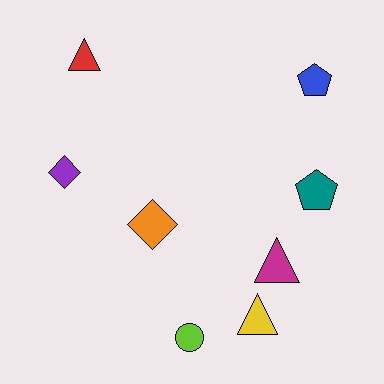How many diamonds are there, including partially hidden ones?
There are 2 diamonds.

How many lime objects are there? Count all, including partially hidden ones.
There is 1 lime object.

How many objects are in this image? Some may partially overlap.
There are 8 objects.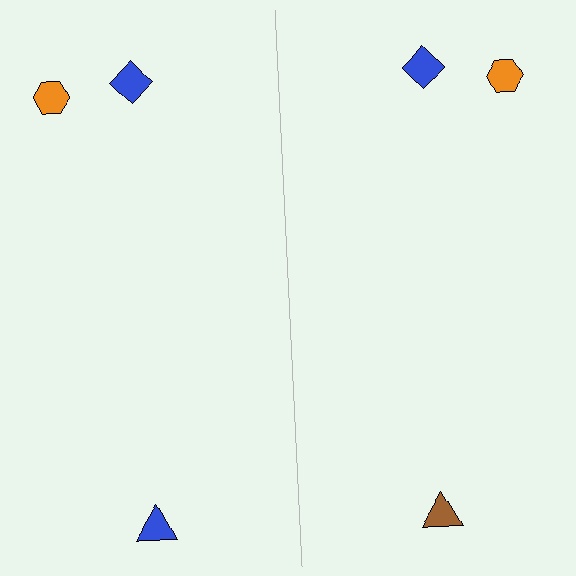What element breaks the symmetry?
The brown triangle on the right side breaks the symmetry — its mirror counterpart is blue.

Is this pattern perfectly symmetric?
No, the pattern is not perfectly symmetric. The brown triangle on the right side breaks the symmetry — its mirror counterpart is blue.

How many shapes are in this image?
There are 6 shapes in this image.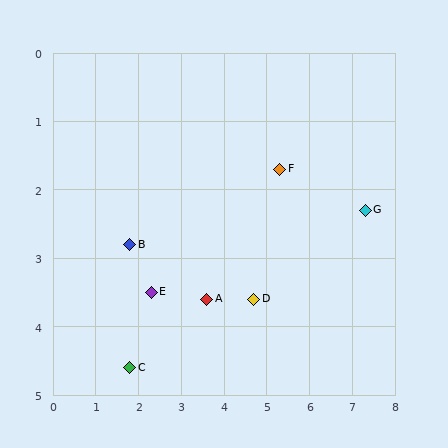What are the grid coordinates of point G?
Point G is at approximately (7.3, 2.3).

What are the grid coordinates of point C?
Point C is at approximately (1.8, 4.6).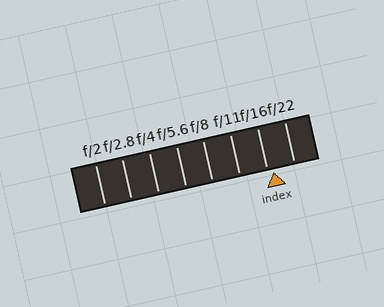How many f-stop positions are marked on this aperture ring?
There are 8 f-stop positions marked.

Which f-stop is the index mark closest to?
The index mark is closest to f/16.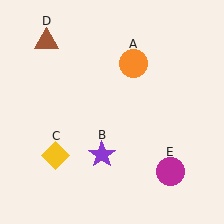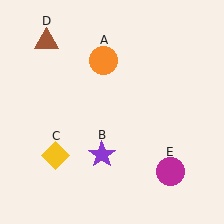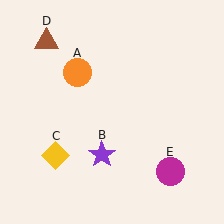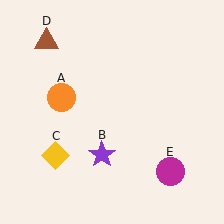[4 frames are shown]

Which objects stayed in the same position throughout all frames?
Purple star (object B) and yellow diamond (object C) and brown triangle (object D) and magenta circle (object E) remained stationary.